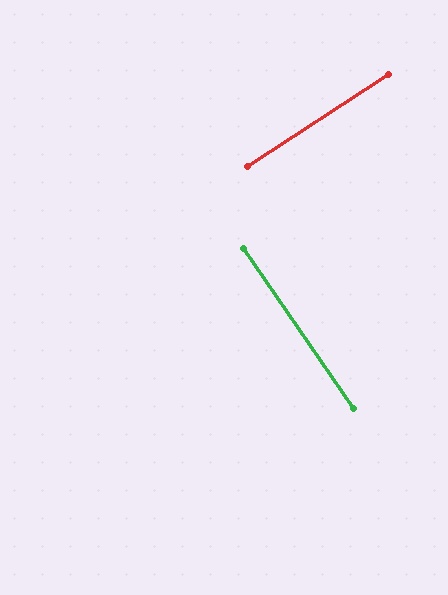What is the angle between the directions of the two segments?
Approximately 89 degrees.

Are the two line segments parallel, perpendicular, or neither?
Perpendicular — they meet at approximately 89°.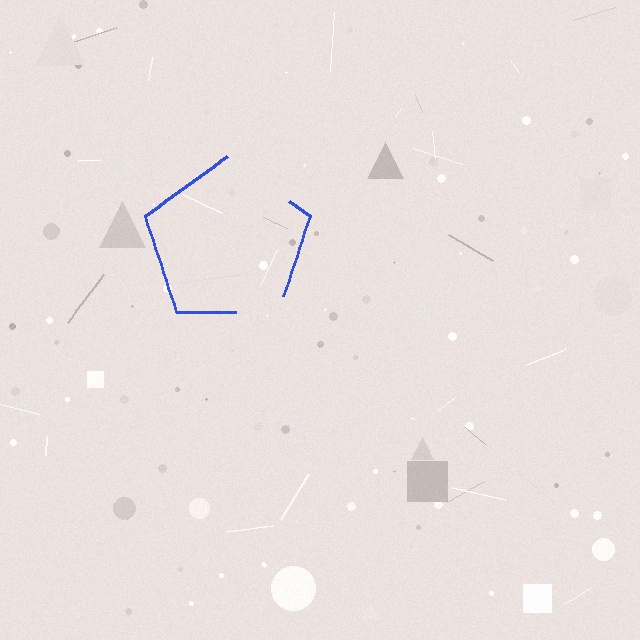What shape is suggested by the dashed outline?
The dashed outline suggests a pentagon.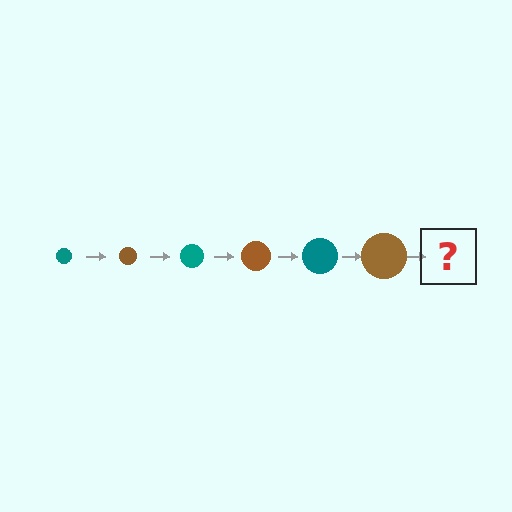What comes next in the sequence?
The next element should be a teal circle, larger than the previous one.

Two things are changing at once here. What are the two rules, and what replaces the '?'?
The two rules are that the circle grows larger each step and the color cycles through teal and brown. The '?' should be a teal circle, larger than the previous one.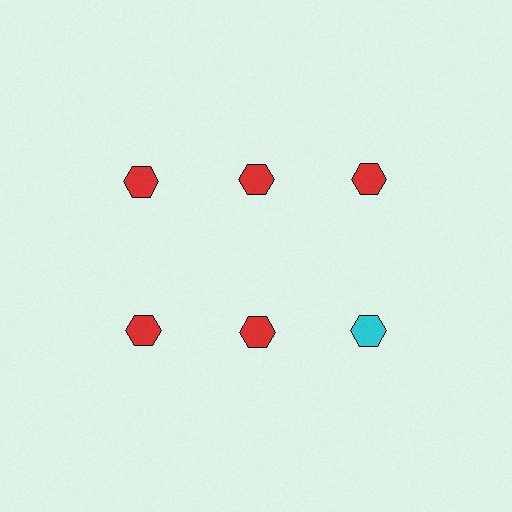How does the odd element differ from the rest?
It has a different color: cyan instead of red.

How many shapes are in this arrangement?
There are 6 shapes arranged in a grid pattern.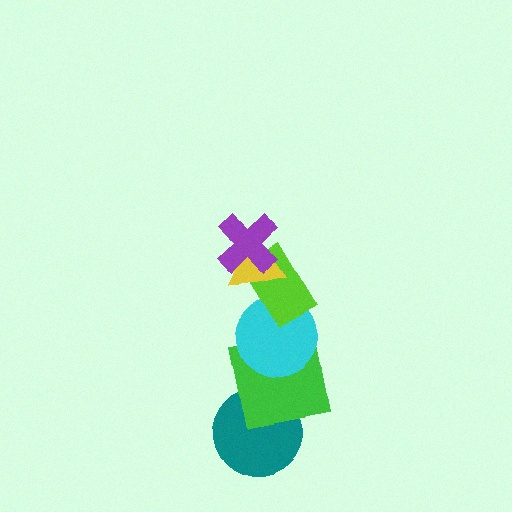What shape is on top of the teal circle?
The green square is on top of the teal circle.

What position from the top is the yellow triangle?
The yellow triangle is 2nd from the top.